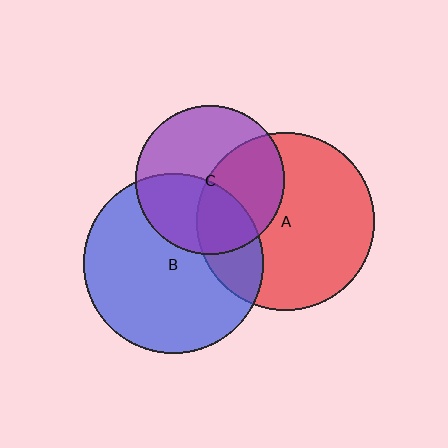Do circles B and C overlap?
Yes.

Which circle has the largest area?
Circle B (blue).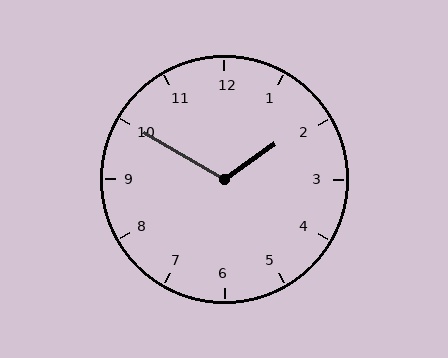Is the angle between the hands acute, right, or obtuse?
It is obtuse.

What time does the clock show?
1:50.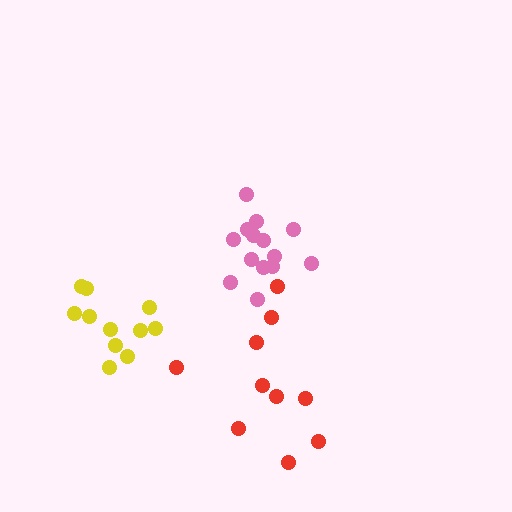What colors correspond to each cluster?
The clusters are colored: pink, yellow, red.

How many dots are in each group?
Group 1: 14 dots, Group 2: 11 dots, Group 3: 10 dots (35 total).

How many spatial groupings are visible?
There are 3 spatial groupings.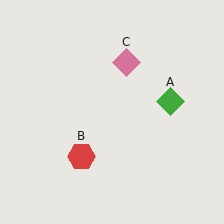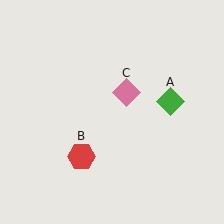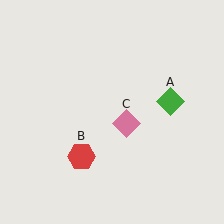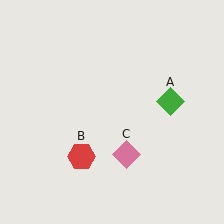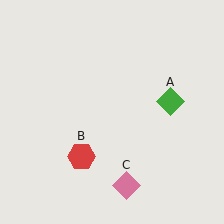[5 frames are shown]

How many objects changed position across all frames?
1 object changed position: pink diamond (object C).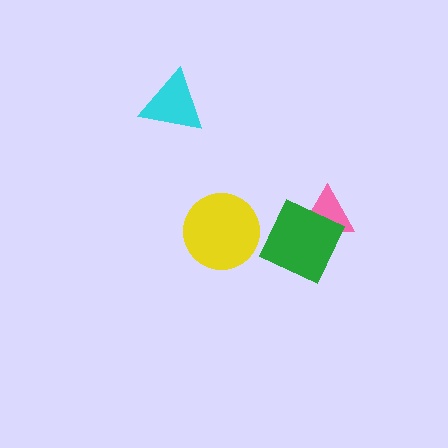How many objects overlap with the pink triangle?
1 object overlaps with the pink triangle.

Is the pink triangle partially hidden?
Yes, it is partially covered by another shape.